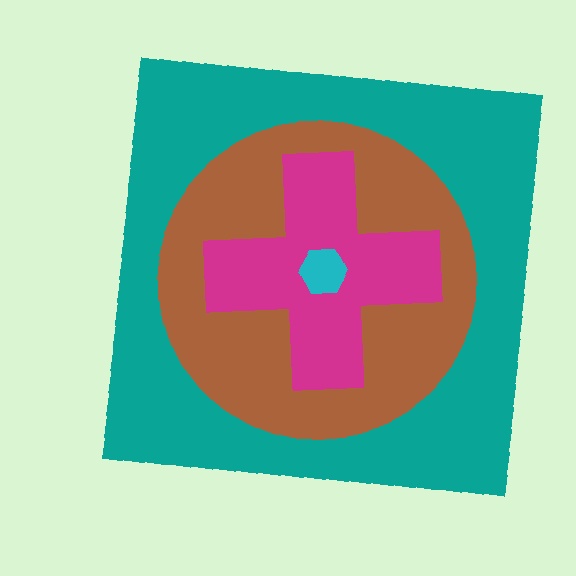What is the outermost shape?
The teal square.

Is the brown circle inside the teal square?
Yes.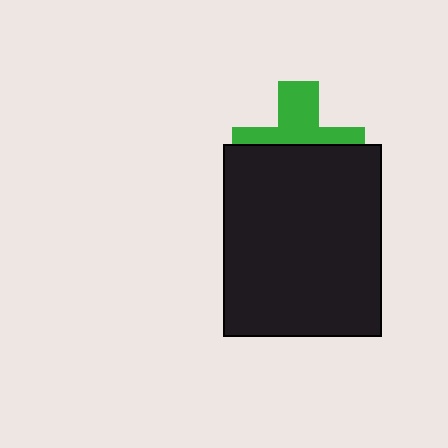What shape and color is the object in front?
The object in front is a black rectangle.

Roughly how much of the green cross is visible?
A small part of it is visible (roughly 44%).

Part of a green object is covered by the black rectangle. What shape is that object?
It is a cross.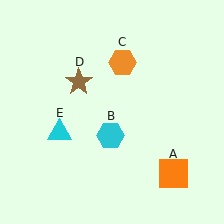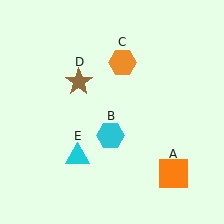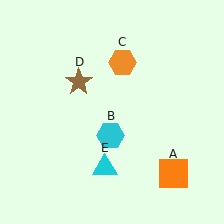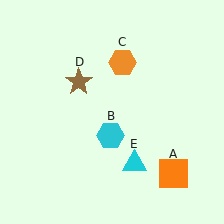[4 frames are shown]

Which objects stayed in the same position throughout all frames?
Orange square (object A) and cyan hexagon (object B) and orange hexagon (object C) and brown star (object D) remained stationary.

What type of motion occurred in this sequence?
The cyan triangle (object E) rotated counterclockwise around the center of the scene.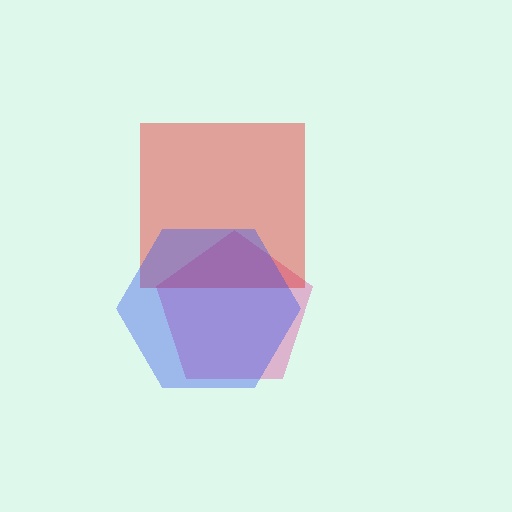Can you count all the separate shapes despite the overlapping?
Yes, there are 3 separate shapes.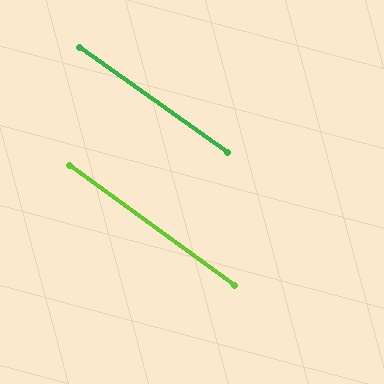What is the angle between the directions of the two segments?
Approximately 1 degree.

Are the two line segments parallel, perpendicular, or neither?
Parallel — their directions differ by only 0.8°.